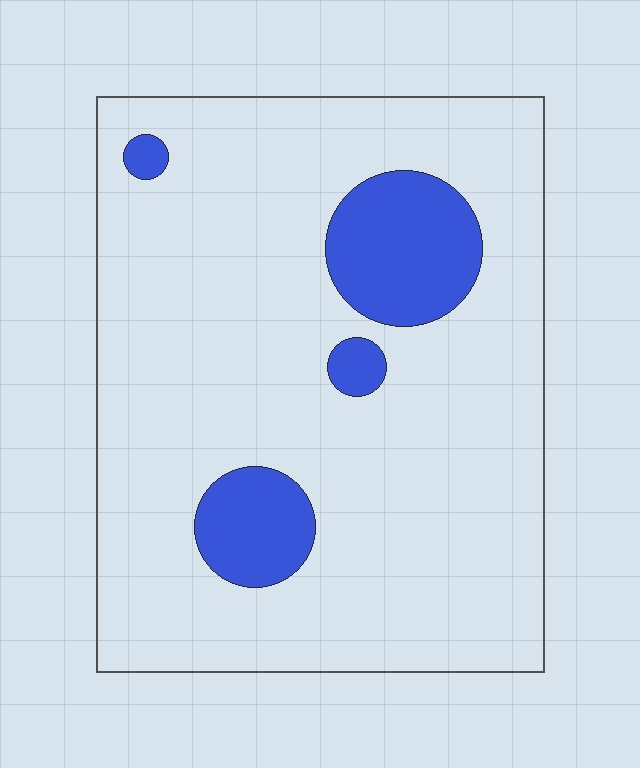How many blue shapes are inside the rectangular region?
4.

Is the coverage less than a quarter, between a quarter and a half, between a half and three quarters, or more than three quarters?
Less than a quarter.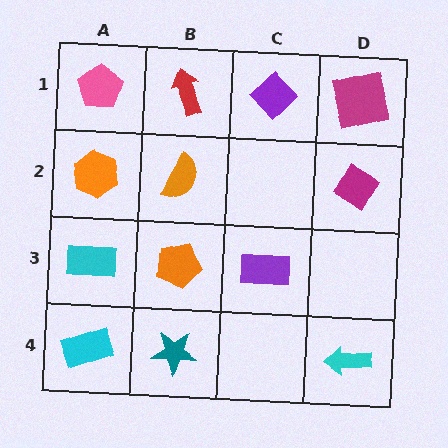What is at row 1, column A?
A pink pentagon.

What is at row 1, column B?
A red arrow.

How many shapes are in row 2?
3 shapes.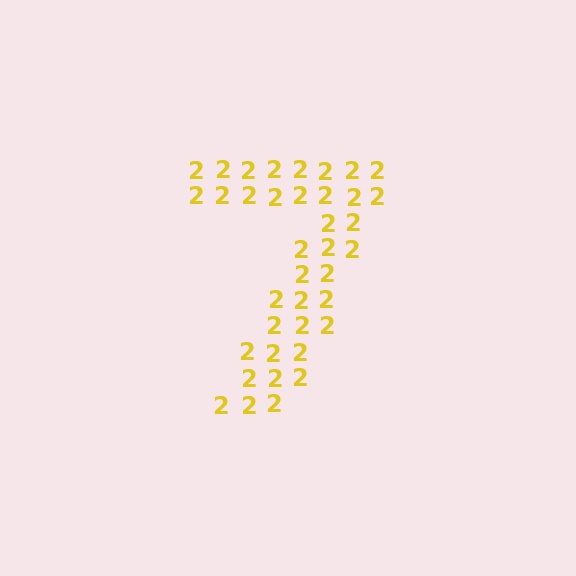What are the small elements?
The small elements are digit 2's.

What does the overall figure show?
The overall figure shows the digit 7.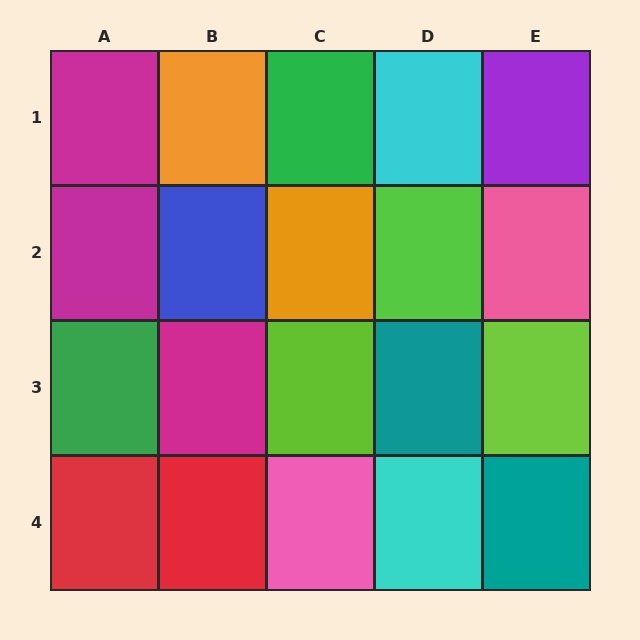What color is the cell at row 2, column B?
Blue.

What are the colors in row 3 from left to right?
Green, magenta, lime, teal, lime.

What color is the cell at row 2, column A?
Magenta.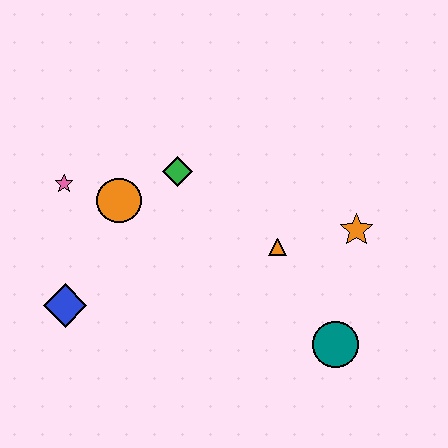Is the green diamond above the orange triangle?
Yes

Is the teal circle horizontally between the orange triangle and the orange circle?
No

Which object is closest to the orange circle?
The pink star is closest to the orange circle.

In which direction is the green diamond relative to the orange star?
The green diamond is to the left of the orange star.